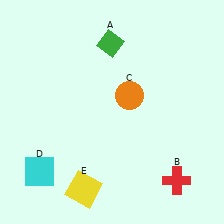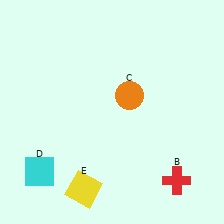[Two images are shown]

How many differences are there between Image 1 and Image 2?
There is 1 difference between the two images.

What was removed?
The green diamond (A) was removed in Image 2.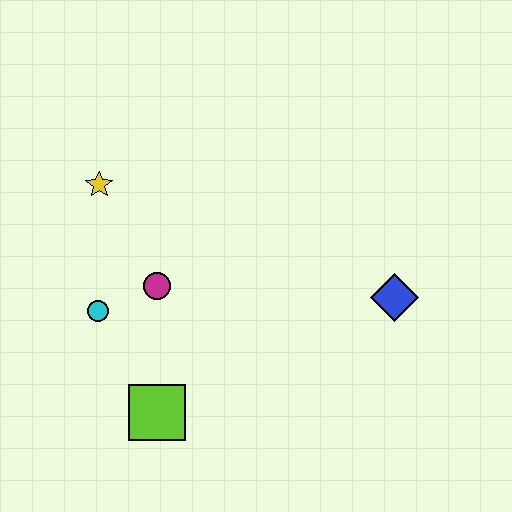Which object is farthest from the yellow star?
The blue diamond is farthest from the yellow star.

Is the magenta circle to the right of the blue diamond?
No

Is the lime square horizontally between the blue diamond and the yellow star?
Yes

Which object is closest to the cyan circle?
The magenta circle is closest to the cyan circle.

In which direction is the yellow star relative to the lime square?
The yellow star is above the lime square.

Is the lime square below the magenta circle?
Yes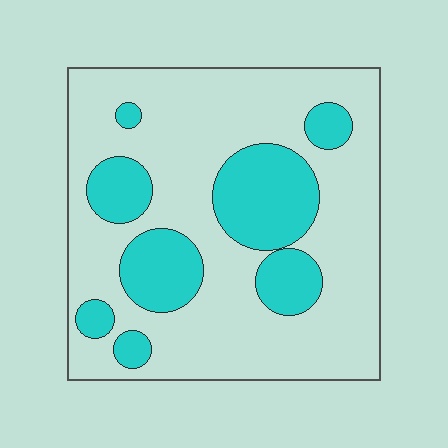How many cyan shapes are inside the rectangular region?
8.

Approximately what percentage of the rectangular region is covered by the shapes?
Approximately 25%.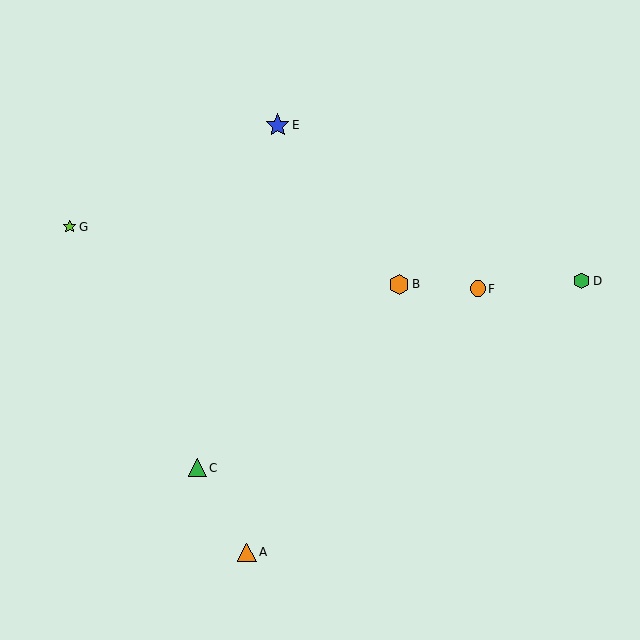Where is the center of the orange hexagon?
The center of the orange hexagon is at (399, 284).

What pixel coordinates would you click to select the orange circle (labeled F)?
Click at (478, 289) to select the orange circle F.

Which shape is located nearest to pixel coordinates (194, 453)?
The green triangle (labeled C) at (197, 468) is nearest to that location.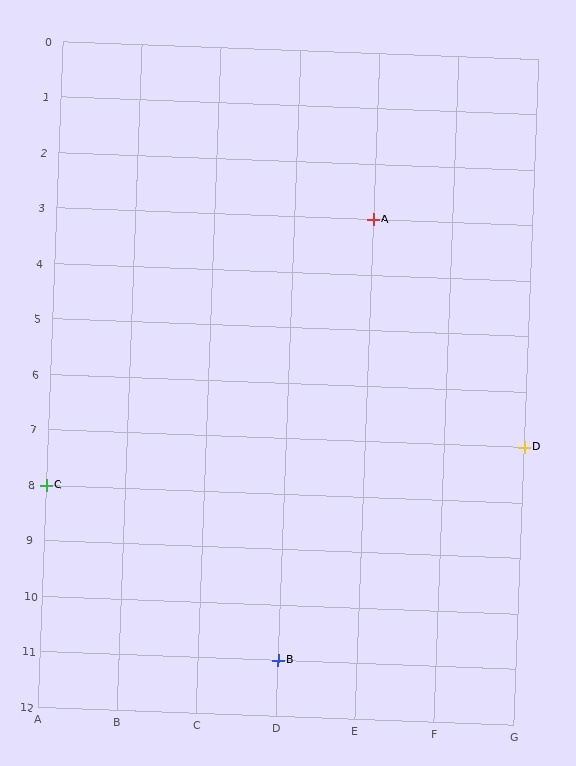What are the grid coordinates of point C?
Point C is at grid coordinates (A, 8).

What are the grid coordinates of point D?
Point D is at grid coordinates (G, 7).